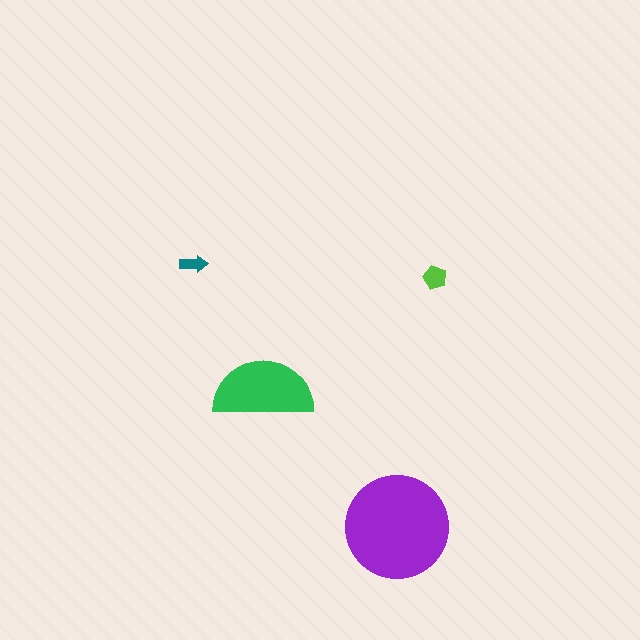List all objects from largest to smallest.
The purple circle, the green semicircle, the lime pentagon, the teal arrow.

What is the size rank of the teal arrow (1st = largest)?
4th.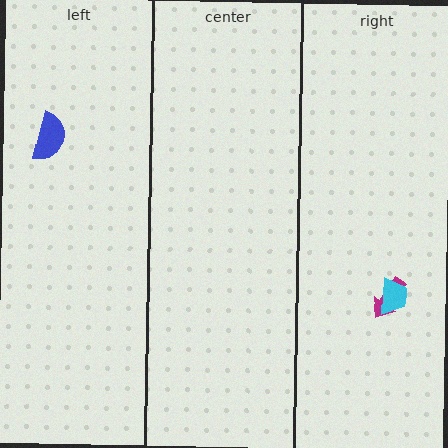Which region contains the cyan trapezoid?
The right region.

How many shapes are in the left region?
1.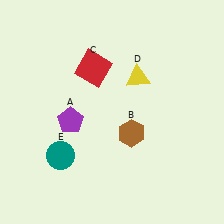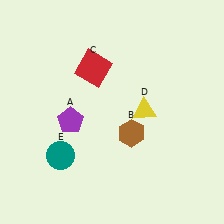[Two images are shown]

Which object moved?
The yellow triangle (D) moved down.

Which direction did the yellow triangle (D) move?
The yellow triangle (D) moved down.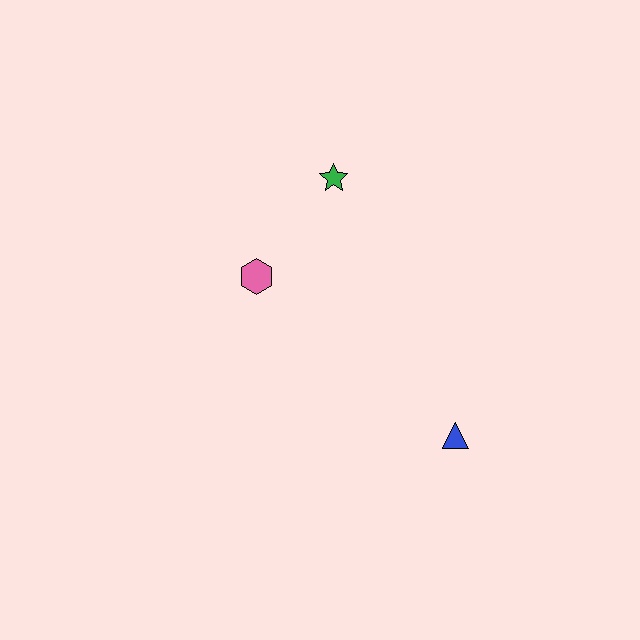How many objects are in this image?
There are 3 objects.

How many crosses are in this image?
There are no crosses.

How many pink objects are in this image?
There is 1 pink object.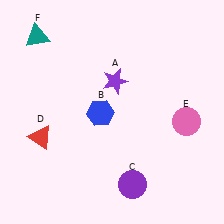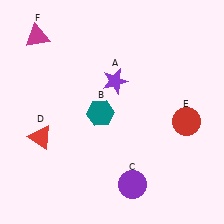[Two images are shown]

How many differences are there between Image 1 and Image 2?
There are 3 differences between the two images.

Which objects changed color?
B changed from blue to teal. E changed from pink to red. F changed from teal to magenta.